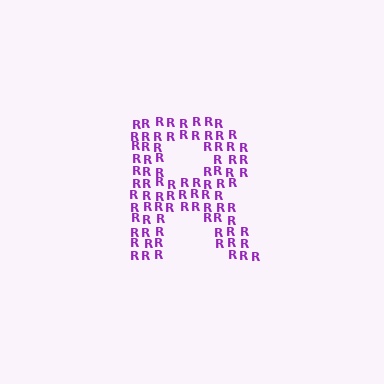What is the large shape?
The large shape is the letter R.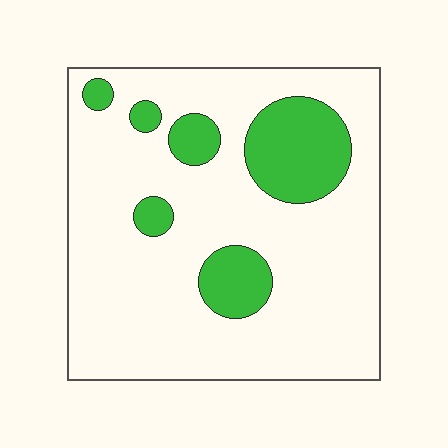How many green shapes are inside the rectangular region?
6.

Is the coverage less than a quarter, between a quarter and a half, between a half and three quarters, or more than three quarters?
Less than a quarter.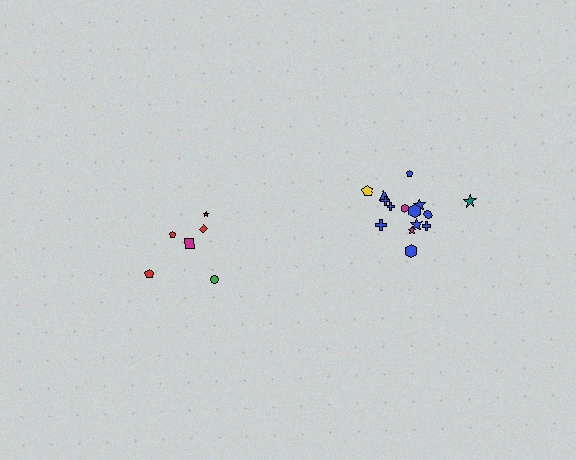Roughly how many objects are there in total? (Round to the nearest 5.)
Roughly 20 objects in total.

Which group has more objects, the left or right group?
The right group.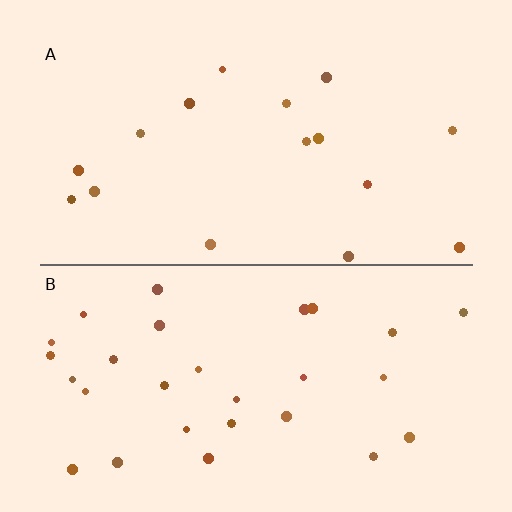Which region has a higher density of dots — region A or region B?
B (the bottom).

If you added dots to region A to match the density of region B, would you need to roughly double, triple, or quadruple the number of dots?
Approximately double.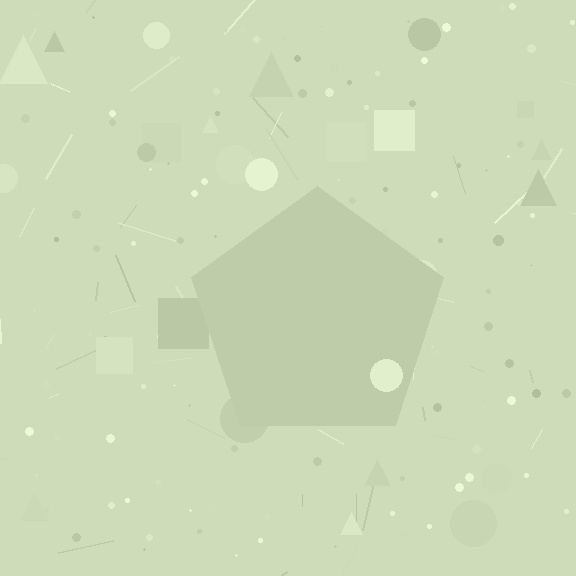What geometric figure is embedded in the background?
A pentagon is embedded in the background.